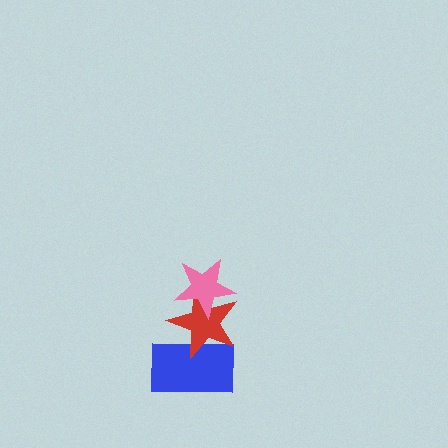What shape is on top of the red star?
The pink star is on top of the red star.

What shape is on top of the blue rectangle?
The red star is on top of the blue rectangle.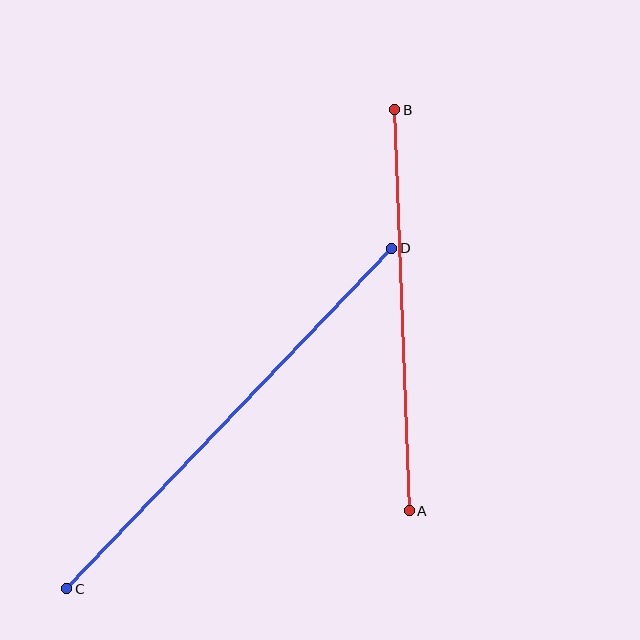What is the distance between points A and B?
The distance is approximately 401 pixels.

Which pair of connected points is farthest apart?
Points C and D are farthest apart.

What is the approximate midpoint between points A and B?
The midpoint is at approximately (402, 310) pixels.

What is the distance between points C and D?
The distance is approximately 471 pixels.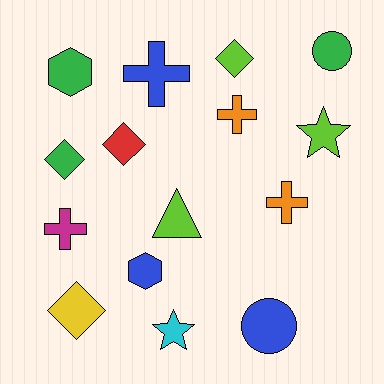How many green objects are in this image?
There are 3 green objects.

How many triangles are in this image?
There is 1 triangle.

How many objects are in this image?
There are 15 objects.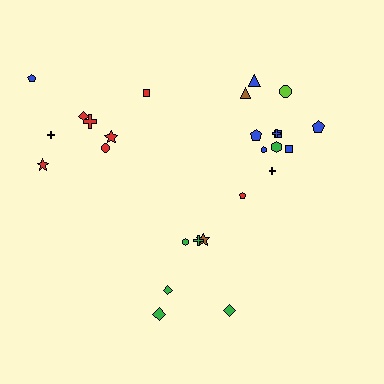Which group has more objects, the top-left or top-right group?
The top-right group.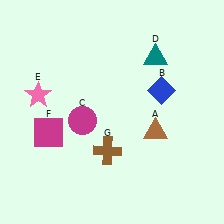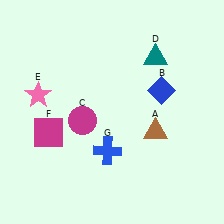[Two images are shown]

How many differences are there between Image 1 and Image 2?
There is 1 difference between the two images.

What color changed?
The cross (G) changed from brown in Image 1 to blue in Image 2.